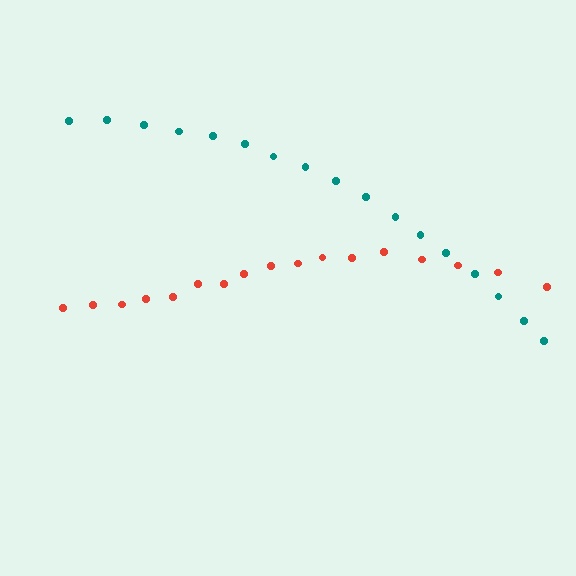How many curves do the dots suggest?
There are 2 distinct paths.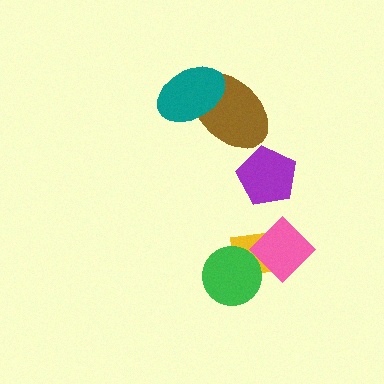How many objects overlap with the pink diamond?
1 object overlaps with the pink diamond.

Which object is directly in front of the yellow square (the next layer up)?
The pink diamond is directly in front of the yellow square.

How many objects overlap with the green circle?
1 object overlaps with the green circle.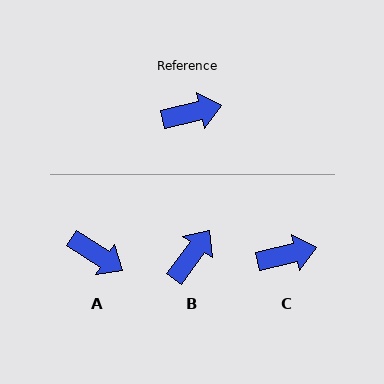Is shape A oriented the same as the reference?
No, it is off by about 46 degrees.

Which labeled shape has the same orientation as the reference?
C.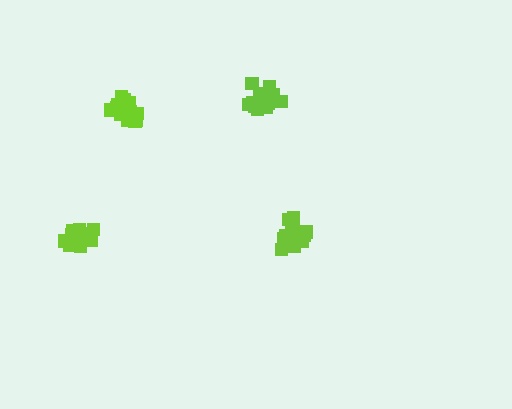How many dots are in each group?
Group 1: 20 dots, Group 2: 17 dots, Group 3: 15 dots, Group 4: 16 dots (68 total).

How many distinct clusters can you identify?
There are 4 distinct clusters.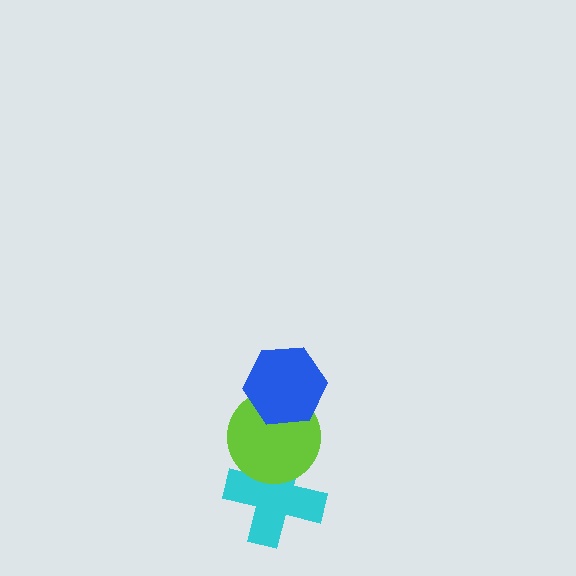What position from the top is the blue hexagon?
The blue hexagon is 1st from the top.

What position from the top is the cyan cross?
The cyan cross is 3rd from the top.